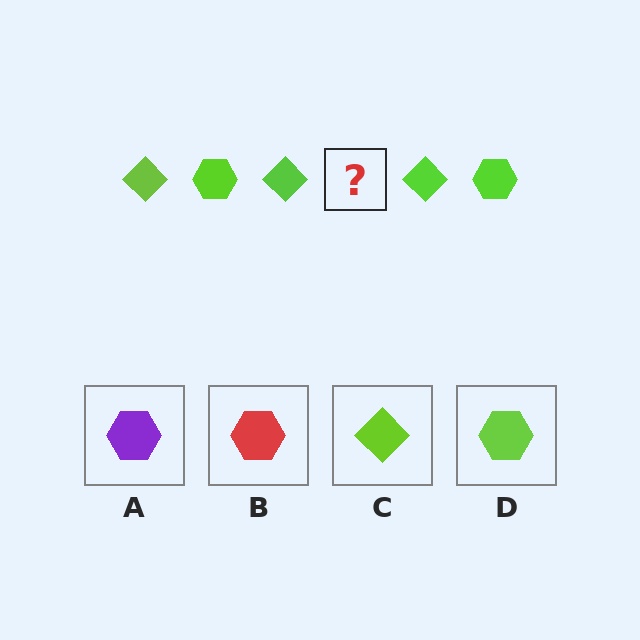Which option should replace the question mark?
Option D.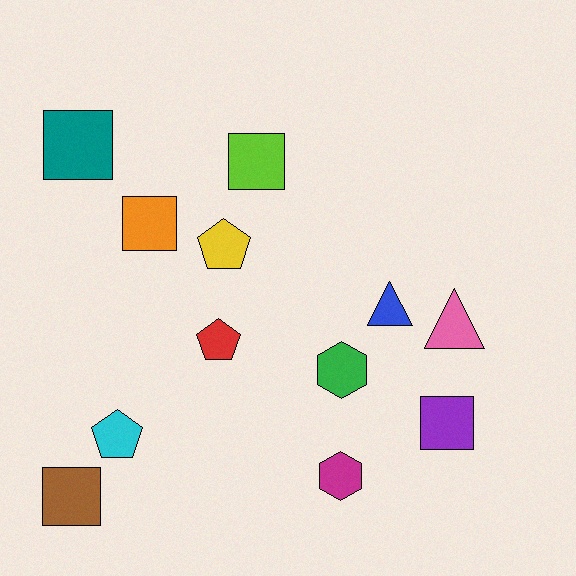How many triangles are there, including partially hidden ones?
There are 2 triangles.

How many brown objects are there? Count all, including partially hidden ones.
There is 1 brown object.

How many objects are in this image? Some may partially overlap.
There are 12 objects.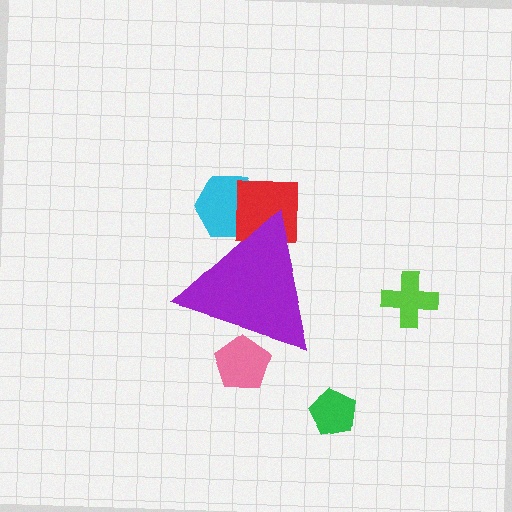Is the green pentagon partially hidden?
No, the green pentagon is fully visible.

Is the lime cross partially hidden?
No, the lime cross is fully visible.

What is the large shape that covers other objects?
A purple triangle.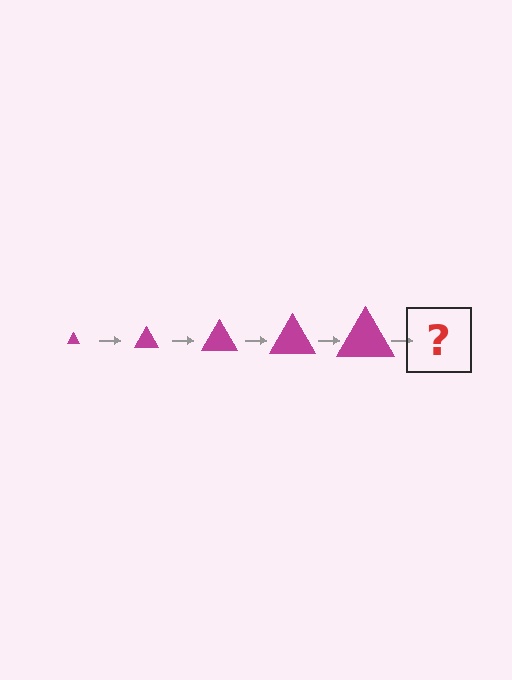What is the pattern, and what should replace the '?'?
The pattern is that the triangle gets progressively larger each step. The '?' should be a magenta triangle, larger than the previous one.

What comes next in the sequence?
The next element should be a magenta triangle, larger than the previous one.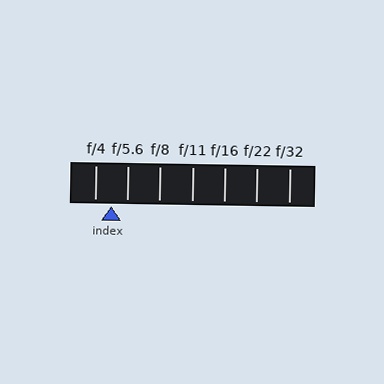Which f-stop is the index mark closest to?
The index mark is closest to f/4.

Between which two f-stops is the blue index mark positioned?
The index mark is between f/4 and f/5.6.